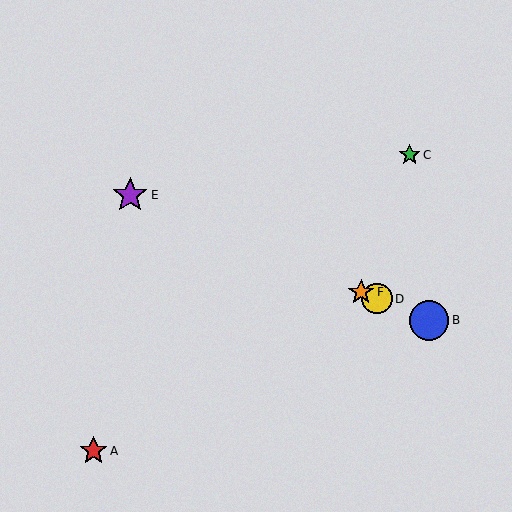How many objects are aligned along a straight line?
4 objects (B, D, E, F) are aligned along a straight line.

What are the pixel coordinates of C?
Object C is at (410, 155).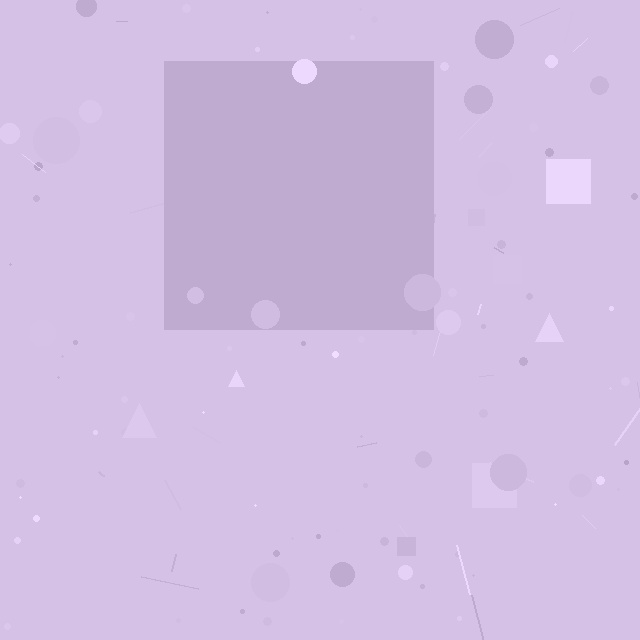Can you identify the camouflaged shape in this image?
The camouflaged shape is a square.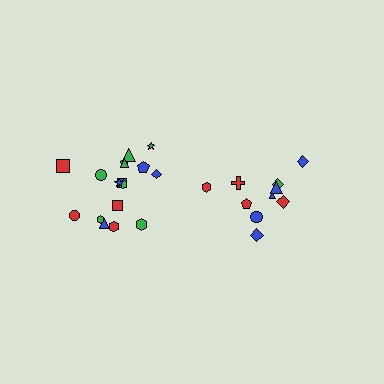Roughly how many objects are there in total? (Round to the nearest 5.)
Roughly 30 objects in total.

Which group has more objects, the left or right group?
The left group.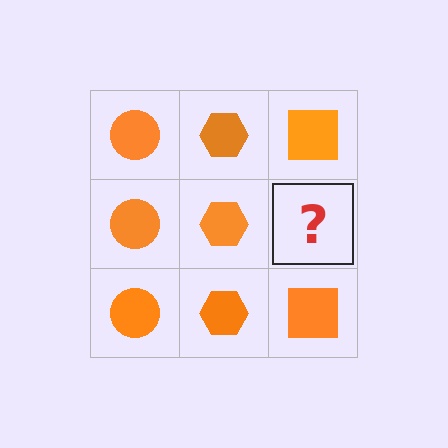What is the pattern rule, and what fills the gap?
The rule is that each column has a consistent shape. The gap should be filled with an orange square.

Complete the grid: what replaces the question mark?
The question mark should be replaced with an orange square.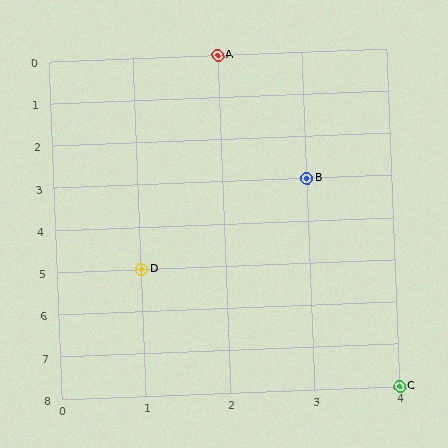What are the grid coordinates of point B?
Point B is at grid coordinates (3, 3).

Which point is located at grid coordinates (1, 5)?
Point D is at (1, 5).